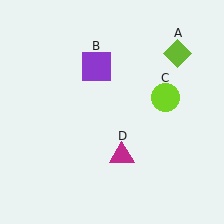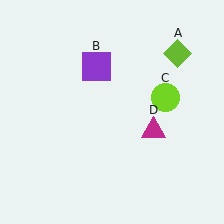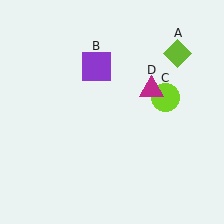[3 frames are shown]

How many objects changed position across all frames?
1 object changed position: magenta triangle (object D).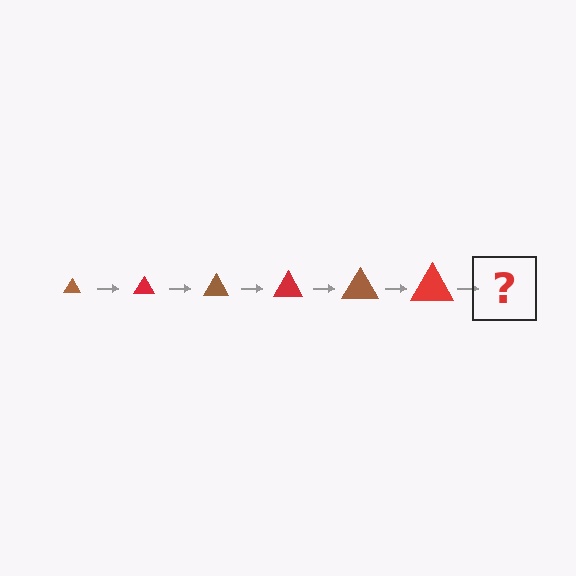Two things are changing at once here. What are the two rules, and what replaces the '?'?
The two rules are that the triangle grows larger each step and the color cycles through brown and red. The '?' should be a brown triangle, larger than the previous one.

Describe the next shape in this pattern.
It should be a brown triangle, larger than the previous one.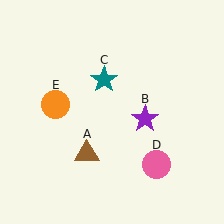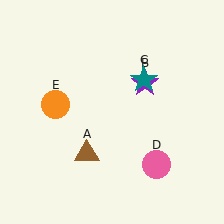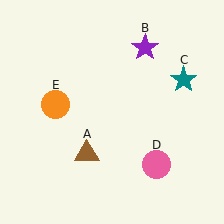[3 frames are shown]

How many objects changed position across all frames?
2 objects changed position: purple star (object B), teal star (object C).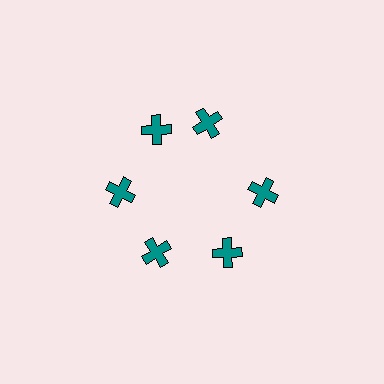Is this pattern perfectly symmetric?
No. The 6 teal crosses are arranged in a ring, but one element near the 1 o'clock position is rotated out of alignment along the ring, breaking the 6-fold rotational symmetry.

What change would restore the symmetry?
The symmetry would be restored by rotating it back into even spacing with its neighbors so that all 6 crosses sit at equal angles and equal distance from the center.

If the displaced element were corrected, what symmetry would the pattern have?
It would have 6-fold rotational symmetry — the pattern would map onto itself every 60 degrees.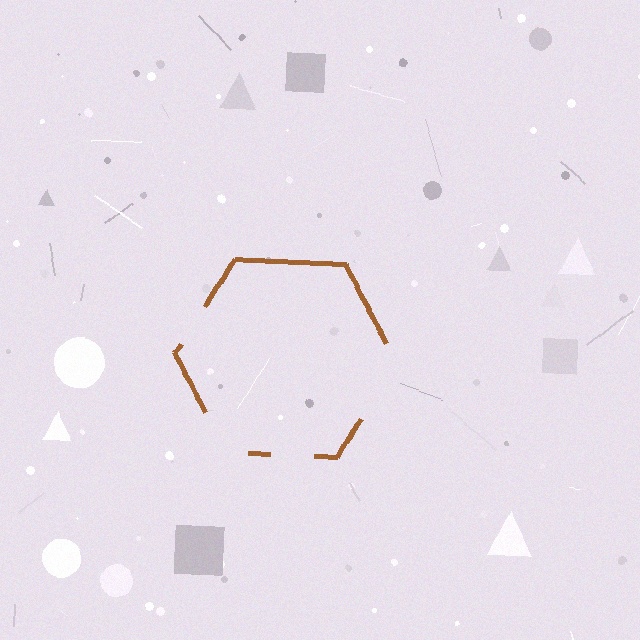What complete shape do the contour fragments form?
The contour fragments form a hexagon.